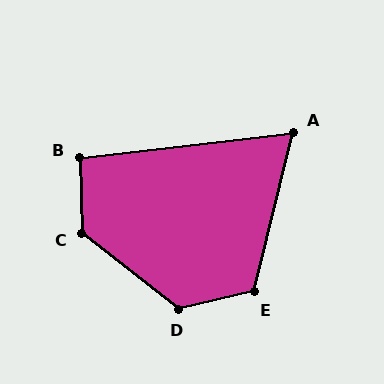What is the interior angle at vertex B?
Approximately 95 degrees (approximately right).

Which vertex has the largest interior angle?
C, at approximately 130 degrees.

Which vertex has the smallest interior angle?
A, at approximately 70 degrees.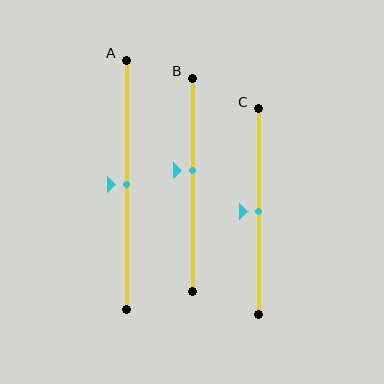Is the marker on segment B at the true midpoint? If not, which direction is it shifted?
No, the marker on segment B is shifted upward by about 7% of the segment length.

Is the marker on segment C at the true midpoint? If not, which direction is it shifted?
Yes, the marker on segment C is at the true midpoint.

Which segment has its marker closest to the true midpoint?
Segment A has its marker closest to the true midpoint.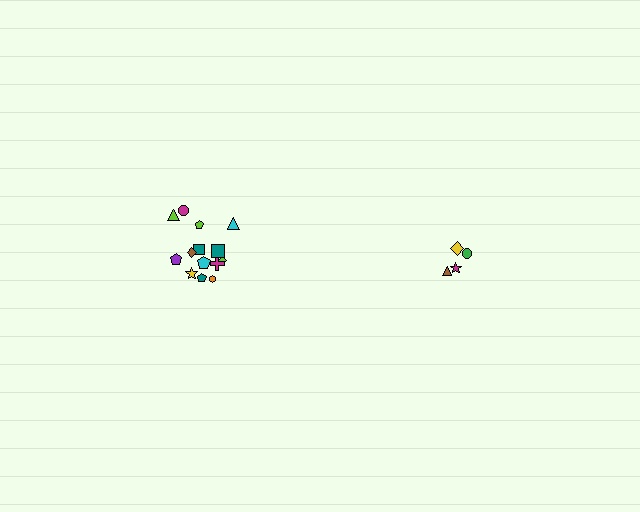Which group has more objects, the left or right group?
The left group.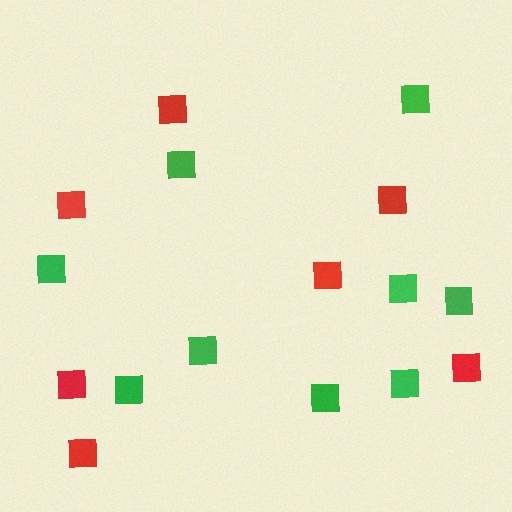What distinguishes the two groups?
There are 2 groups: one group of red squares (7) and one group of green squares (9).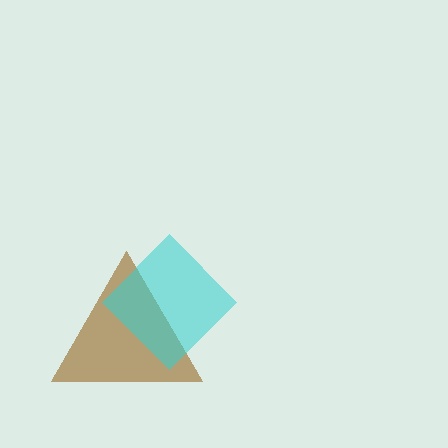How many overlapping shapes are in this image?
There are 2 overlapping shapes in the image.